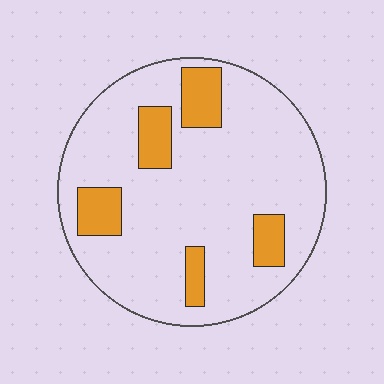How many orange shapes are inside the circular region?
5.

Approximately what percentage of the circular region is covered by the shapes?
Approximately 15%.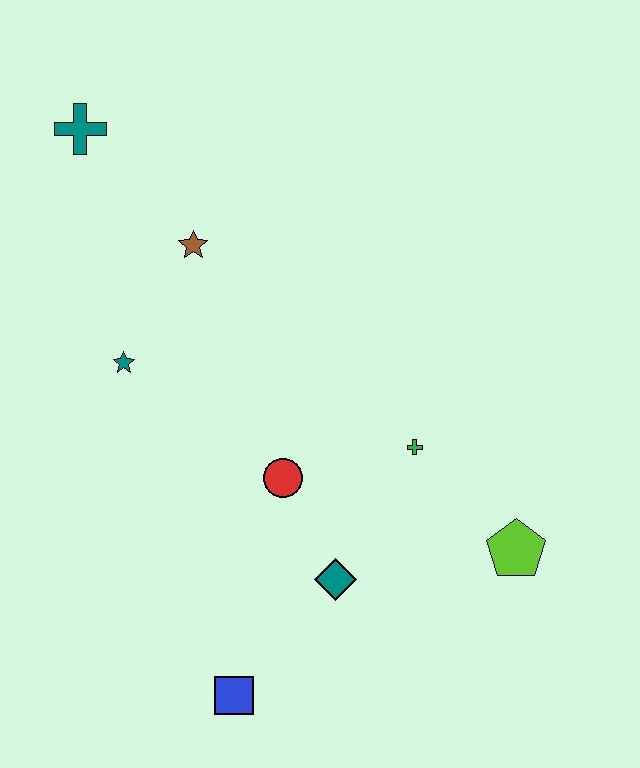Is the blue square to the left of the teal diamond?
Yes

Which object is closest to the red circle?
The teal diamond is closest to the red circle.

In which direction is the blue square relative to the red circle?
The blue square is below the red circle.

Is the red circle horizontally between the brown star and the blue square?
No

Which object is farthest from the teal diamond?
The teal cross is farthest from the teal diamond.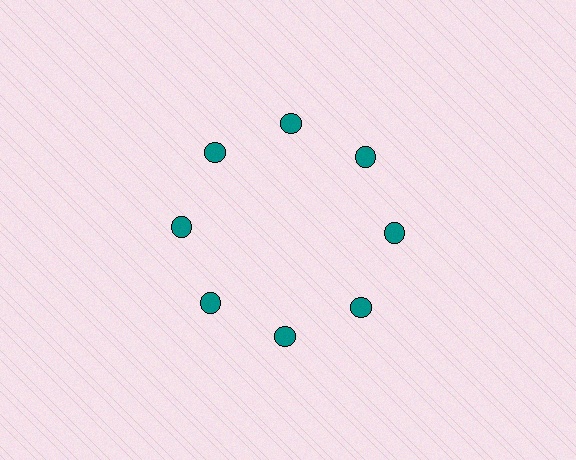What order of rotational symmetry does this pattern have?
This pattern has 8-fold rotational symmetry.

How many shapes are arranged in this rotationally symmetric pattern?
There are 8 shapes, arranged in 8 groups of 1.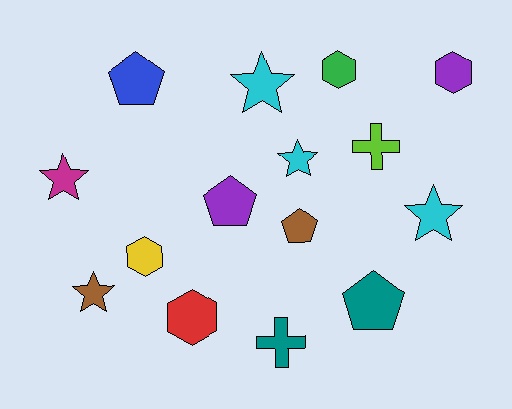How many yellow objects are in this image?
There is 1 yellow object.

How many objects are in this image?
There are 15 objects.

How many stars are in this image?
There are 5 stars.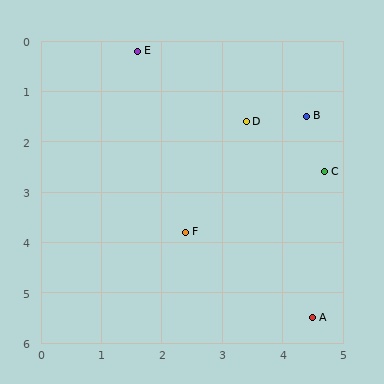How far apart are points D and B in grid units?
Points D and B are about 1.0 grid units apart.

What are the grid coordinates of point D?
Point D is at approximately (3.4, 1.6).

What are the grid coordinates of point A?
Point A is at approximately (4.5, 5.5).